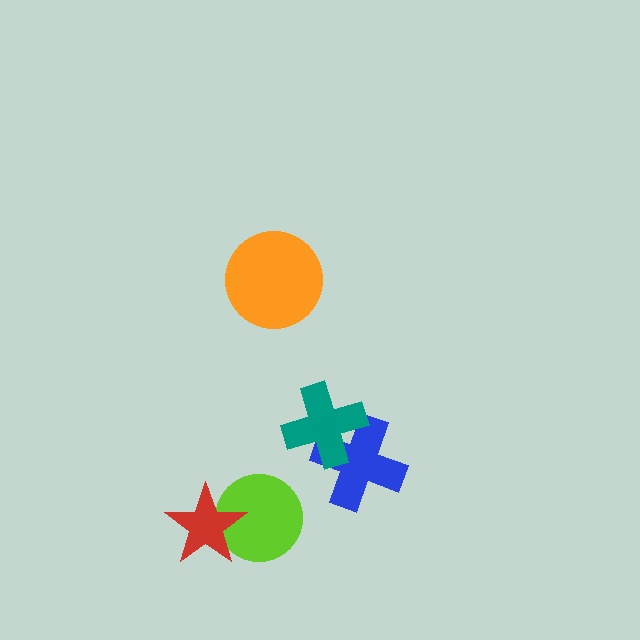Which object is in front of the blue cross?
The teal cross is in front of the blue cross.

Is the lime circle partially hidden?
Yes, it is partially covered by another shape.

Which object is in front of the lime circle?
The red star is in front of the lime circle.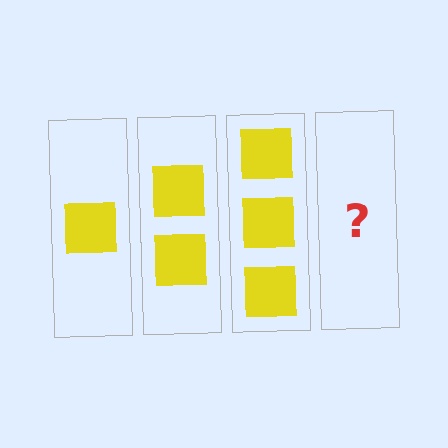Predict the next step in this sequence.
The next step is 4 squares.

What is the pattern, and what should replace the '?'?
The pattern is that each step adds one more square. The '?' should be 4 squares.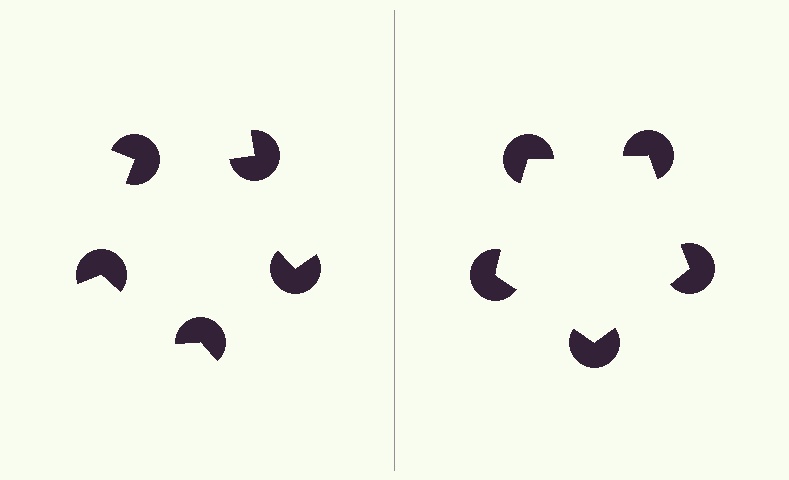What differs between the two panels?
The pac-man discs are positioned identically on both sides; only the wedge orientations differ. On the right they align to a pentagon; on the left they are misaligned.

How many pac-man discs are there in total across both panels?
10 — 5 on each side.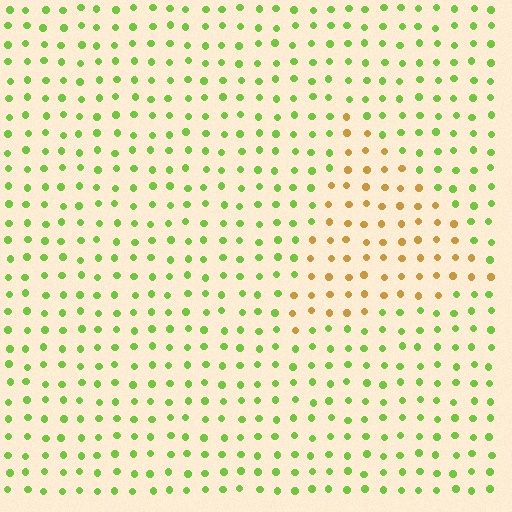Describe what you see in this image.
The image is filled with small lime elements in a uniform arrangement. A triangle-shaped region is visible where the elements are tinted to a slightly different hue, forming a subtle color boundary.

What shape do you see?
I see a triangle.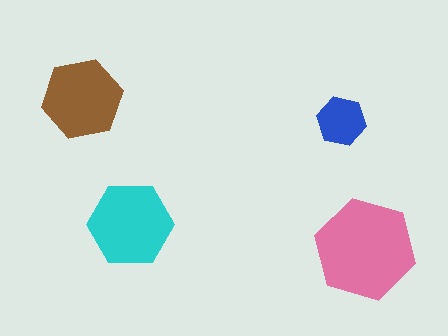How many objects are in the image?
There are 4 objects in the image.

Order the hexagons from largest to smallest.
the pink one, the cyan one, the brown one, the blue one.